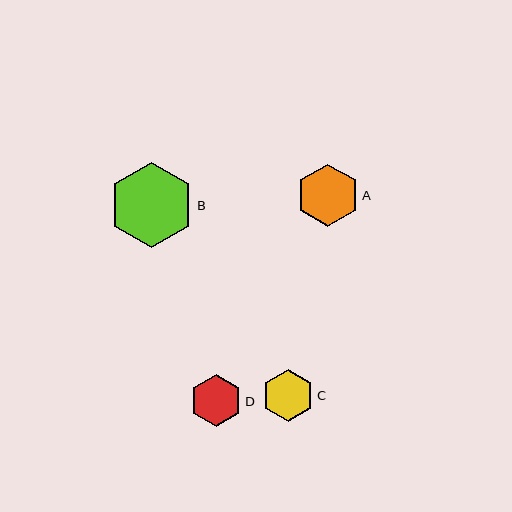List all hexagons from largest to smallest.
From largest to smallest: B, A, D, C.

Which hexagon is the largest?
Hexagon B is the largest with a size of approximately 85 pixels.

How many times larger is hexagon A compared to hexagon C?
Hexagon A is approximately 1.2 times the size of hexagon C.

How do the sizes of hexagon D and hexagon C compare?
Hexagon D and hexagon C are approximately the same size.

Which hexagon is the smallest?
Hexagon C is the smallest with a size of approximately 52 pixels.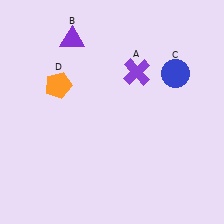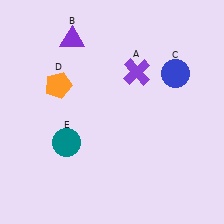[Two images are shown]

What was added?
A teal circle (E) was added in Image 2.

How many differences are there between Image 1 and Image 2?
There is 1 difference between the two images.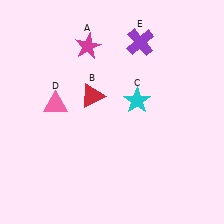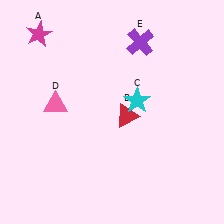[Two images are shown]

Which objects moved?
The objects that moved are: the magenta star (A), the red triangle (B).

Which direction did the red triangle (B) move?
The red triangle (B) moved right.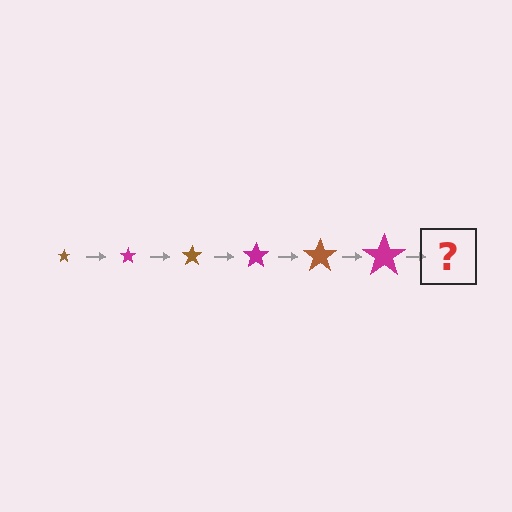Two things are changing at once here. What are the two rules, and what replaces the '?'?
The two rules are that the star grows larger each step and the color cycles through brown and magenta. The '?' should be a brown star, larger than the previous one.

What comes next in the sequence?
The next element should be a brown star, larger than the previous one.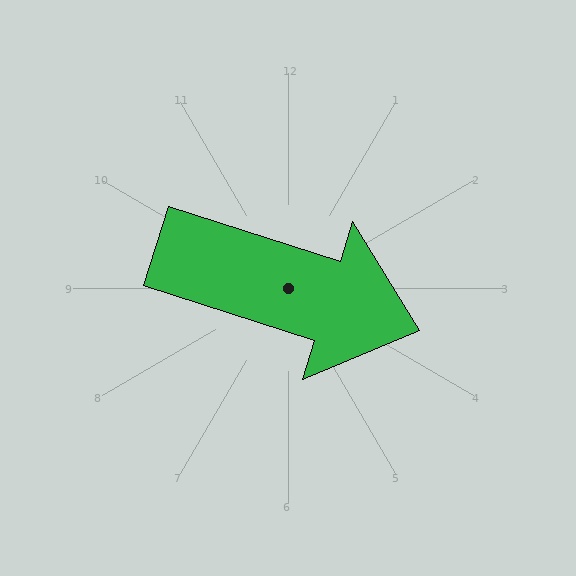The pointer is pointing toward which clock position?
Roughly 4 o'clock.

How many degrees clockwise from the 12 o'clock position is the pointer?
Approximately 108 degrees.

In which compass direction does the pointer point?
East.